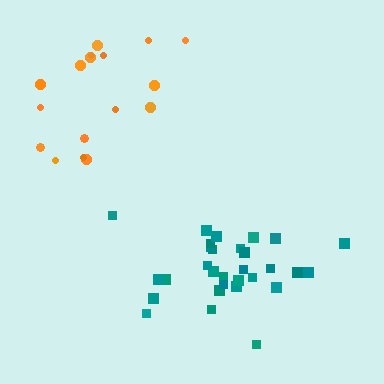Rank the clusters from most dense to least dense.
teal, orange.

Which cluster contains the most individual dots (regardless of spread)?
Teal (30).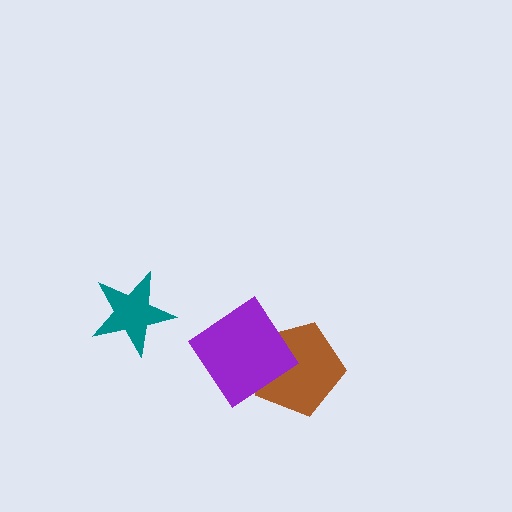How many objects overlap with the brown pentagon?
1 object overlaps with the brown pentagon.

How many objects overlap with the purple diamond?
1 object overlaps with the purple diamond.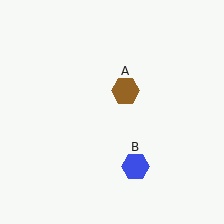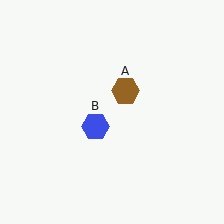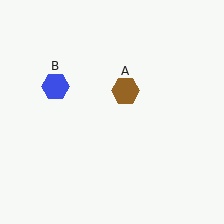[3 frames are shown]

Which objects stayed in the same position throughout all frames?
Brown hexagon (object A) remained stationary.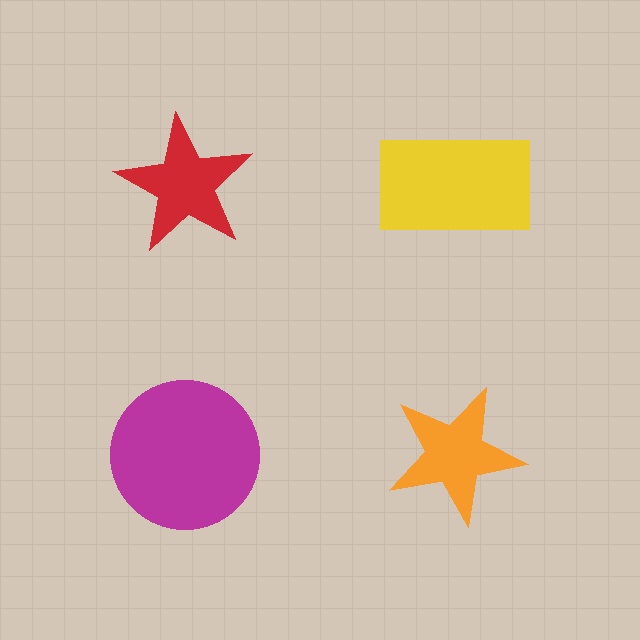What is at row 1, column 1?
A red star.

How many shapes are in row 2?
2 shapes.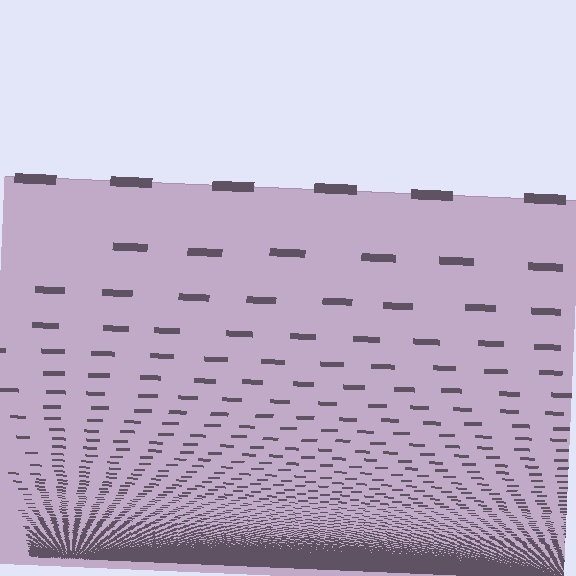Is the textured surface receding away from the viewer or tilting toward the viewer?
The surface appears to tilt toward the viewer. Texture elements get larger and sparser toward the top.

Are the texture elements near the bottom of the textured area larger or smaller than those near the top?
Smaller. The gradient is inverted — elements near the bottom are smaller and denser.